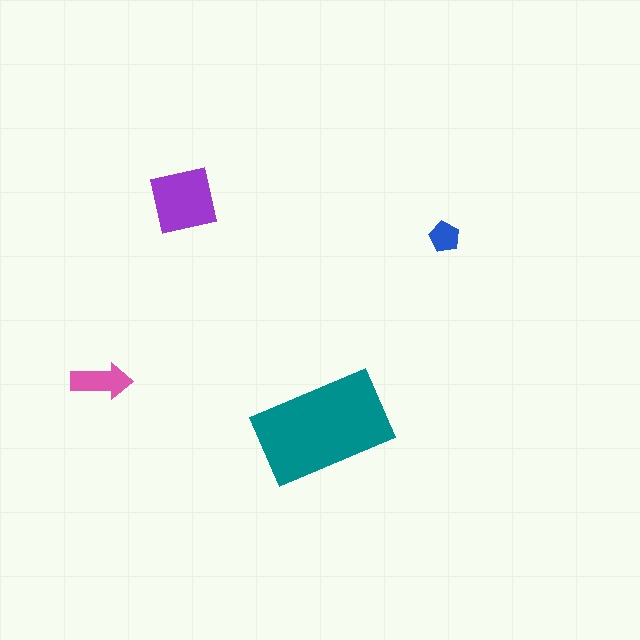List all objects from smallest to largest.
The blue pentagon, the pink arrow, the purple square, the teal rectangle.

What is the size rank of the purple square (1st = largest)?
2nd.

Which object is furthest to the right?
The blue pentagon is rightmost.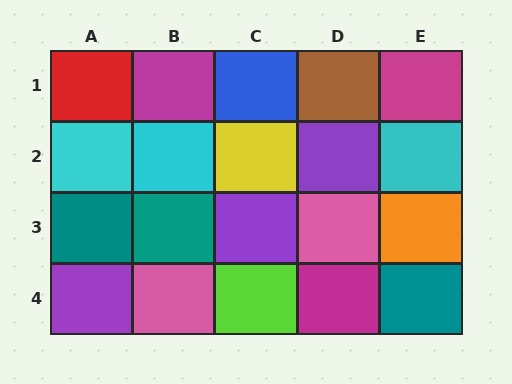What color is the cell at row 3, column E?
Orange.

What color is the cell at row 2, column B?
Cyan.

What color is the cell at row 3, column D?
Pink.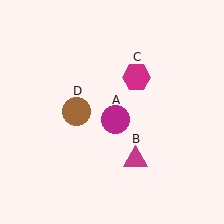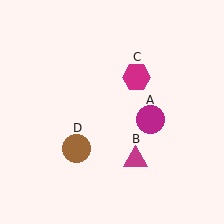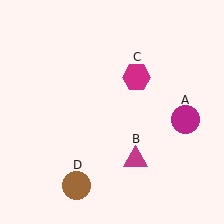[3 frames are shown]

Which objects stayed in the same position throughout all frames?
Magenta triangle (object B) and magenta hexagon (object C) remained stationary.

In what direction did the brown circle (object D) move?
The brown circle (object D) moved down.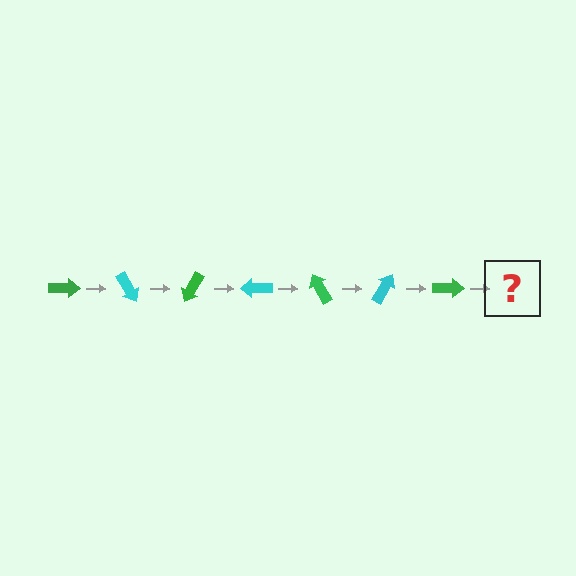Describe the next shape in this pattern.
It should be a cyan arrow, rotated 420 degrees from the start.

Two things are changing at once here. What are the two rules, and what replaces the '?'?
The two rules are that it rotates 60 degrees each step and the color cycles through green and cyan. The '?' should be a cyan arrow, rotated 420 degrees from the start.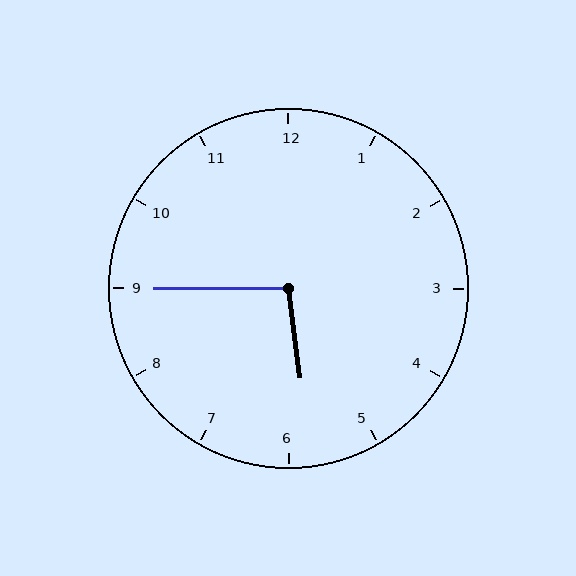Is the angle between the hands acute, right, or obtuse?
It is obtuse.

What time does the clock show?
5:45.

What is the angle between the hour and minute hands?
Approximately 98 degrees.